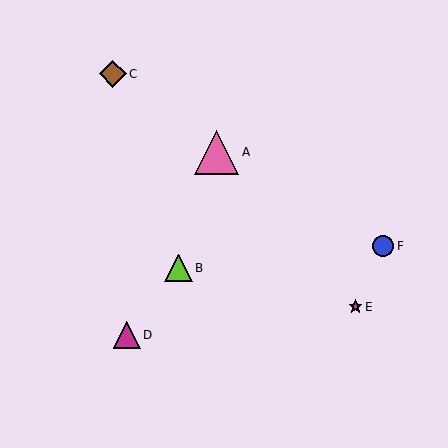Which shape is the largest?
The pink triangle (labeled A) is the largest.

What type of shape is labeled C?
Shape C is a brown diamond.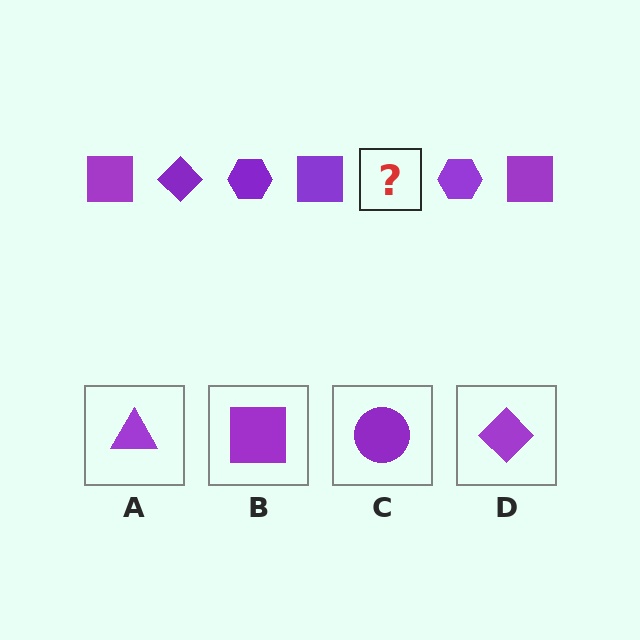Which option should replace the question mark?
Option D.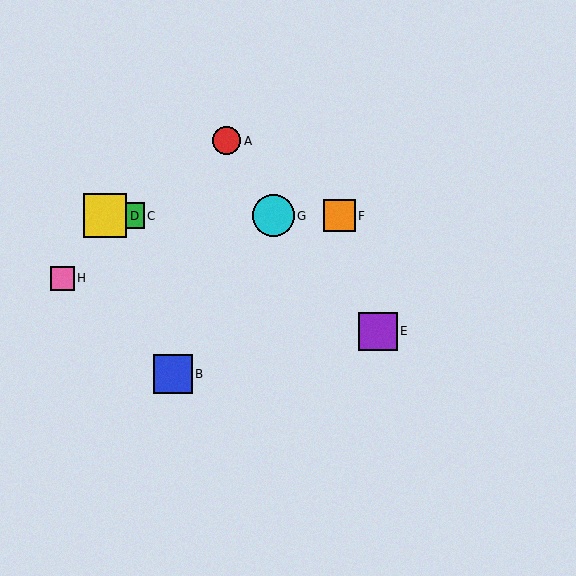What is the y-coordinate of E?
Object E is at y≈331.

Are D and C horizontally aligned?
Yes, both are at y≈216.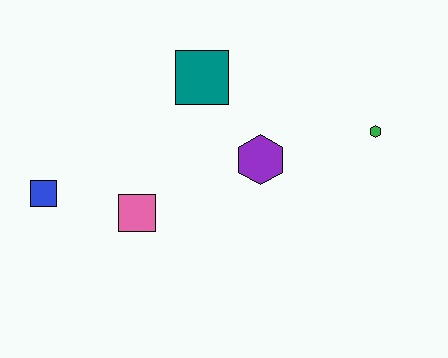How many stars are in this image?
There are no stars.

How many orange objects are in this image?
There are no orange objects.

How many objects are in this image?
There are 5 objects.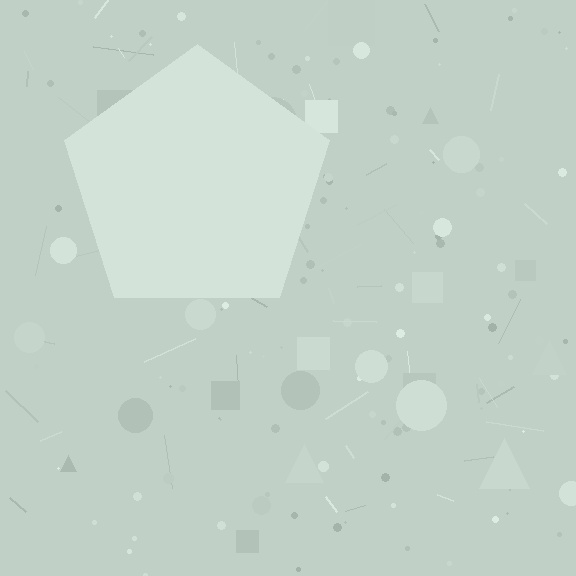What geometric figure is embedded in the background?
A pentagon is embedded in the background.